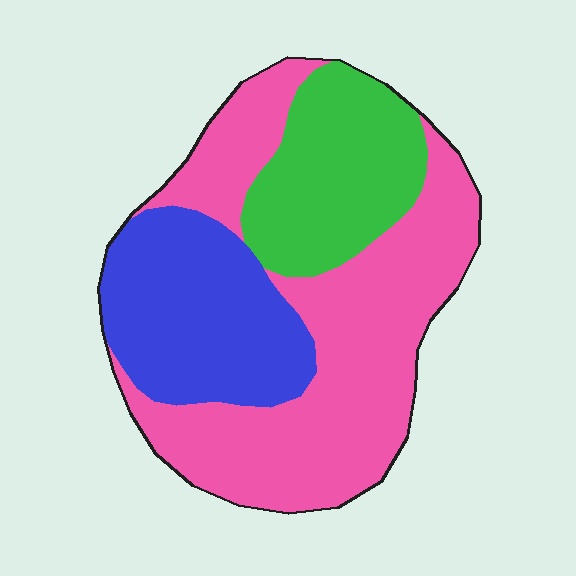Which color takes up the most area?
Pink, at roughly 50%.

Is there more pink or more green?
Pink.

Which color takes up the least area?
Green, at roughly 20%.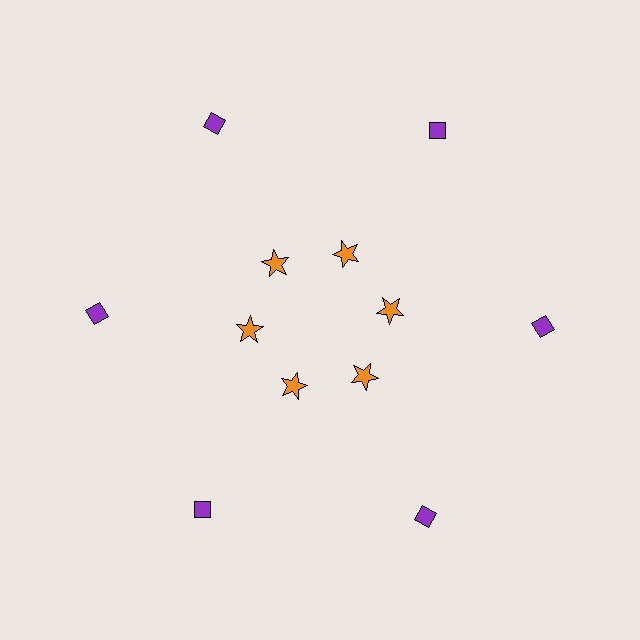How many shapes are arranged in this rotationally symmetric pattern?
There are 12 shapes, arranged in 6 groups of 2.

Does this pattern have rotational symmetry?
Yes, this pattern has 6-fold rotational symmetry. It looks the same after rotating 60 degrees around the center.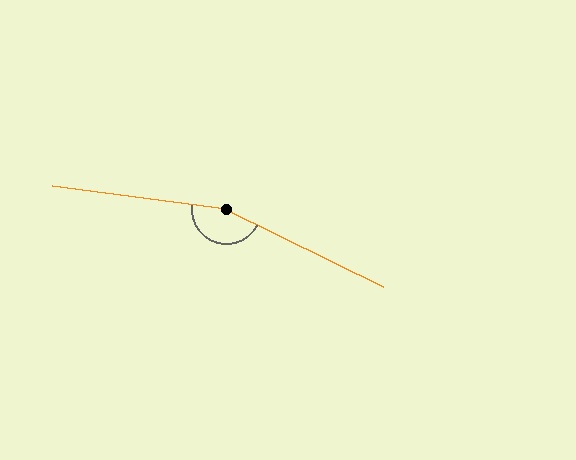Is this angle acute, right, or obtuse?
It is obtuse.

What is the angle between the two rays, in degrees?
Approximately 162 degrees.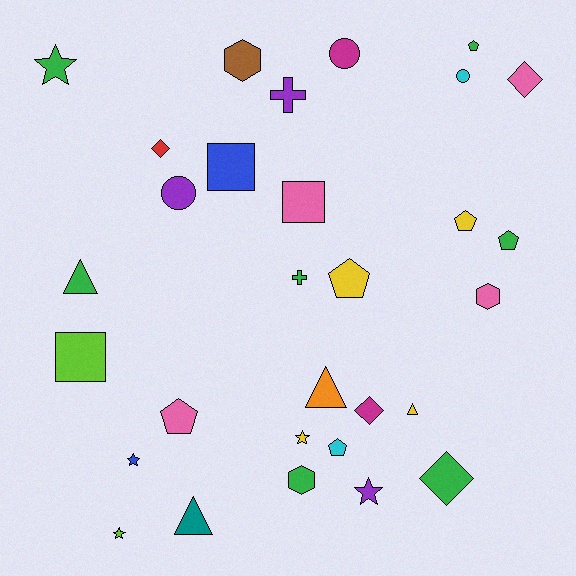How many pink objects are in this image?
There are 4 pink objects.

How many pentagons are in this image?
There are 6 pentagons.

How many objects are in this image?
There are 30 objects.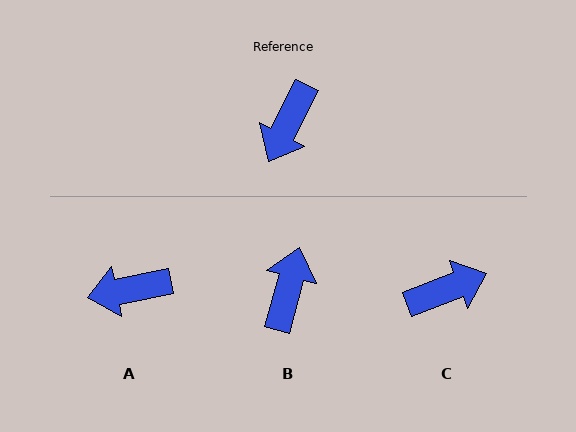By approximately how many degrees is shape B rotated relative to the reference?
Approximately 168 degrees clockwise.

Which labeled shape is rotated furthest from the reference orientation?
B, about 168 degrees away.